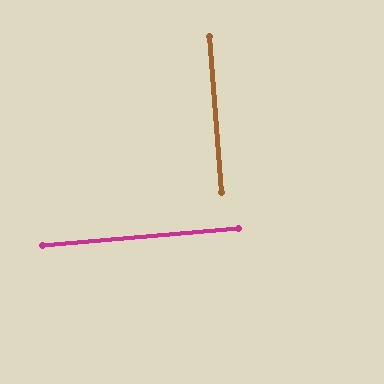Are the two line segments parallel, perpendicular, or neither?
Perpendicular — they meet at approximately 90°.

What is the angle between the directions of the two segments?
Approximately 90 degrees.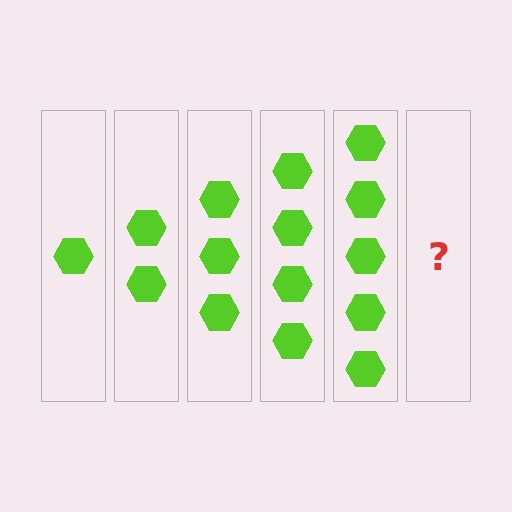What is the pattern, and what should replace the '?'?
The pattern is that each step adds one more hexagon. The '?' should be 6 hexagons.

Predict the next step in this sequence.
The next step is 6 hexagons.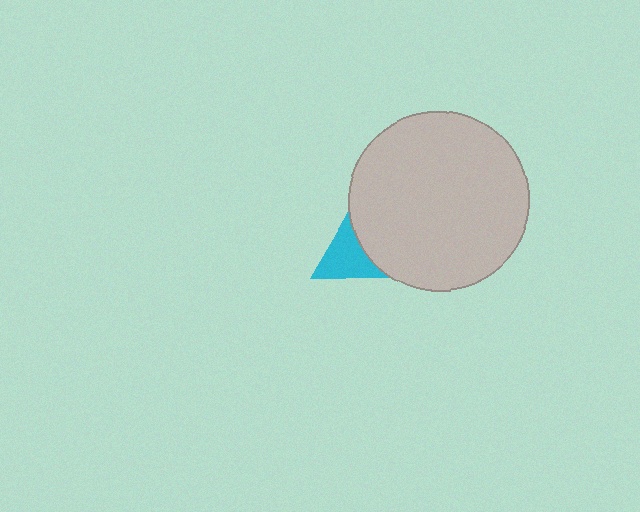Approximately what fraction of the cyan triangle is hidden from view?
Roughly 42% of the cyan triangle is hidden behind the light gray circle.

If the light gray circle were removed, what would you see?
You would see the complete cyan triangle.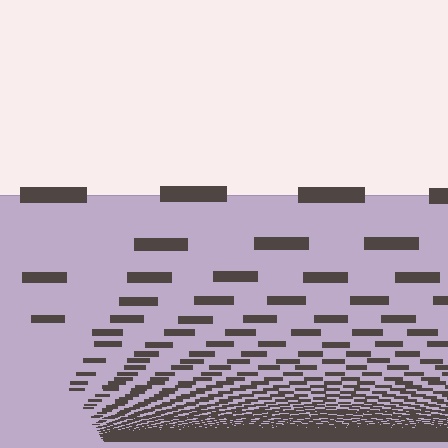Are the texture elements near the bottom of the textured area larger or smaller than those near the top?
Smaller. The gradient is inverted — elements near the bottom are smaller and denser.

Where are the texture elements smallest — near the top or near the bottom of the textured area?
Near the bottom.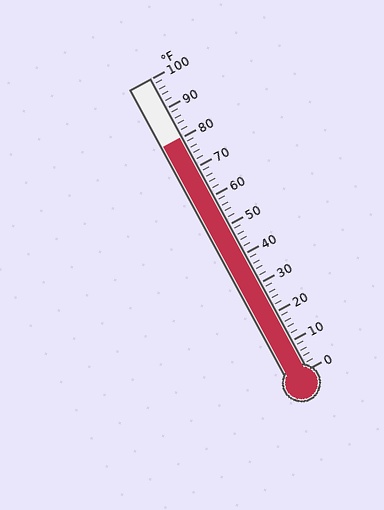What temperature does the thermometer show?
The thermometer shows approximately 80°F.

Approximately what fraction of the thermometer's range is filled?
The thermometer is filled to approximately 80% of its range.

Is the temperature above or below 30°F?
The temperature is above 30°F.